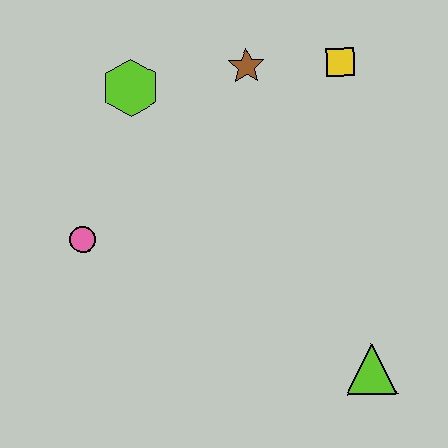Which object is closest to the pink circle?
The lime hexagon is closest to the pink circle.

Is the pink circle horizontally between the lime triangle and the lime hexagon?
No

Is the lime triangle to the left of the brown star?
No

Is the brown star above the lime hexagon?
Yes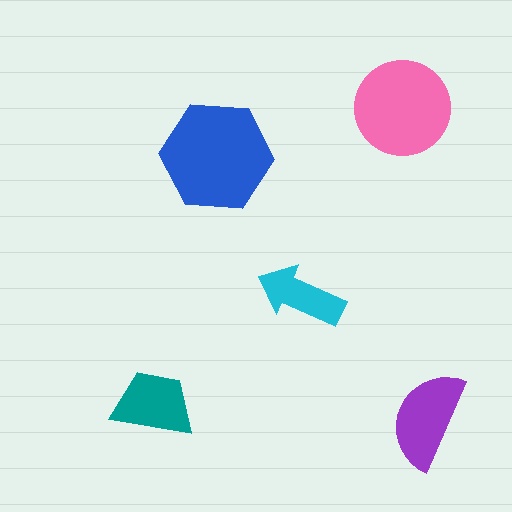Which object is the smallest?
The cyan arrow.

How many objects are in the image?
There are 5 objects in the image.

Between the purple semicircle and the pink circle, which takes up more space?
The pink circle.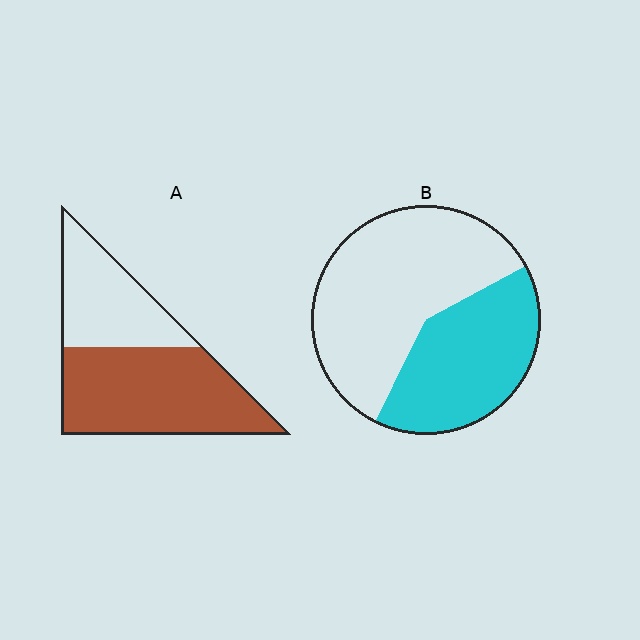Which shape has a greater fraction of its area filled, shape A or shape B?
Shape A.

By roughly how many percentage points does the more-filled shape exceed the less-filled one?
By roughly 20 percentage points (A over B).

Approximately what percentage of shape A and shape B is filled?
A is approximately 60% and B is approximately 40%.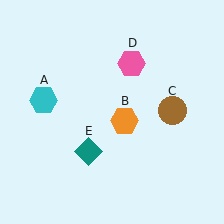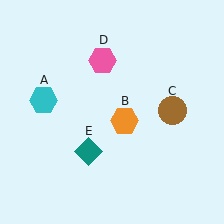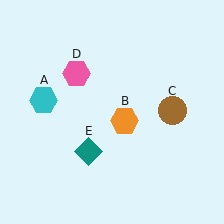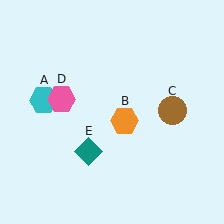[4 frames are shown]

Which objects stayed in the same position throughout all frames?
Cyan hexagon (object A) and orange hexagon (object B) and brown circle (object C) and teal diamond (object E) remained stationary.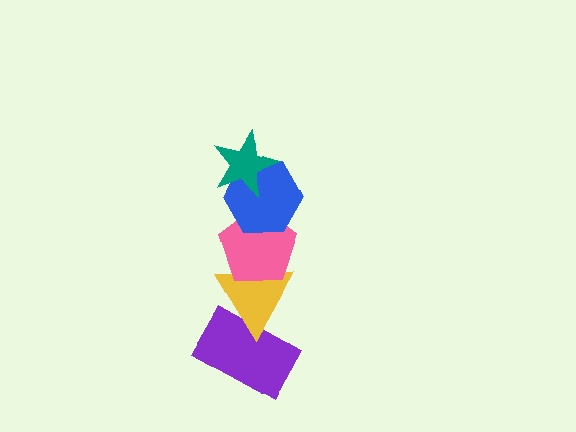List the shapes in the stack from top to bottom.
From top to bottom: the teal star, the blue hexagon, the pink pentagon, the yellow triangle, the purple rectangle.